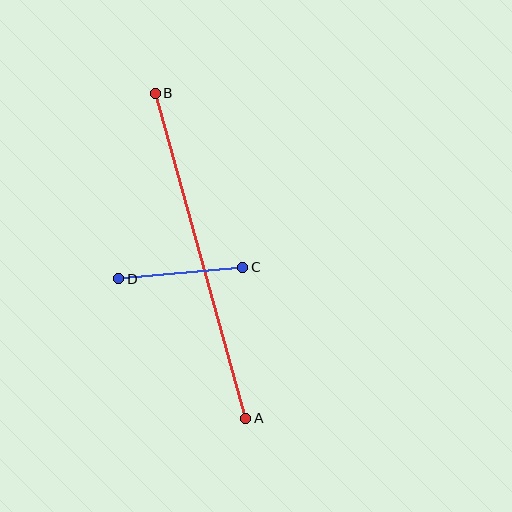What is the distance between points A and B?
The distance is approximately 338 pixels.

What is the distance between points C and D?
The distance is approximately 124 pixels.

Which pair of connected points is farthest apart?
Points A and B are farthest apart.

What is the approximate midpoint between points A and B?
The midpoint is at approximately (201, 256) pixels.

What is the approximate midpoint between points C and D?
The midpoint is at approximately (181, 273) pixels.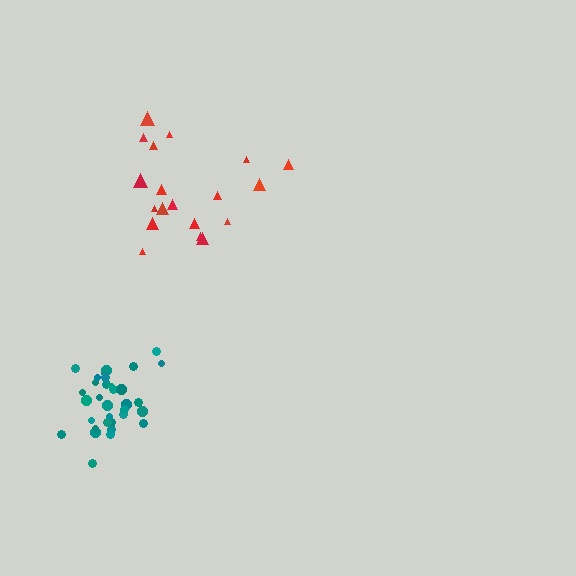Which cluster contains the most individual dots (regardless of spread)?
Teal (33).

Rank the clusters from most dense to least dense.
teal, red.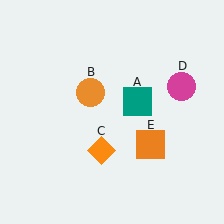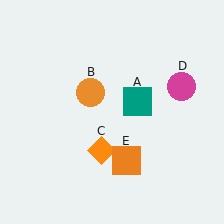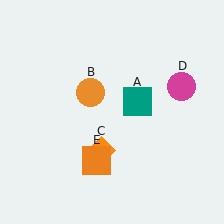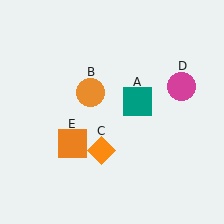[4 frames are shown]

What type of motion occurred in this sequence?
The orange square (object E) rotated clockwise around the center of the scene.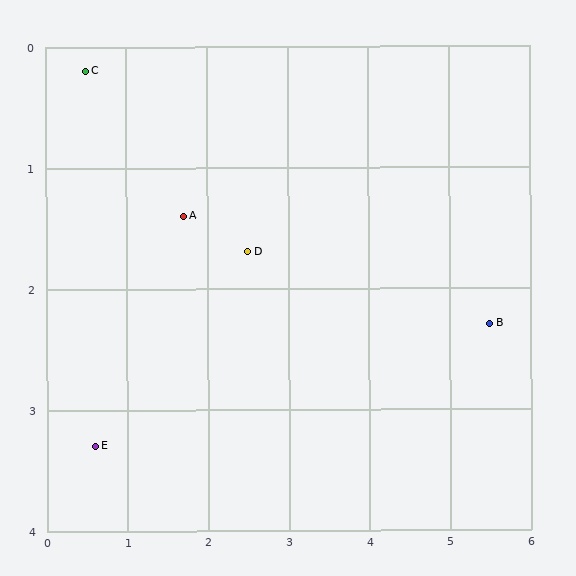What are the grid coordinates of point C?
Point C is at approximately (0.5, 0.2).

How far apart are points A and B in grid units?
Points A and B are about 3.9 grid units apart.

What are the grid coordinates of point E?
Point E is at approximately (0.6, 3.3).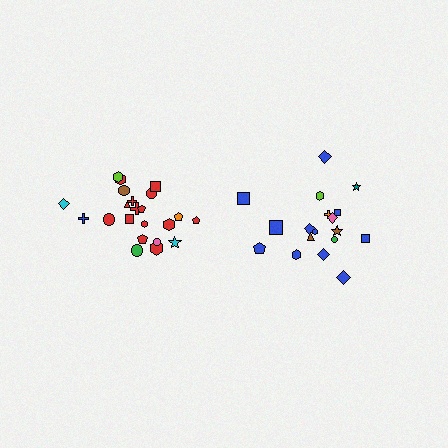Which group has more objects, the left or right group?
The left group.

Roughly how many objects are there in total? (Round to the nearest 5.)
Roughly 40 objects in total.